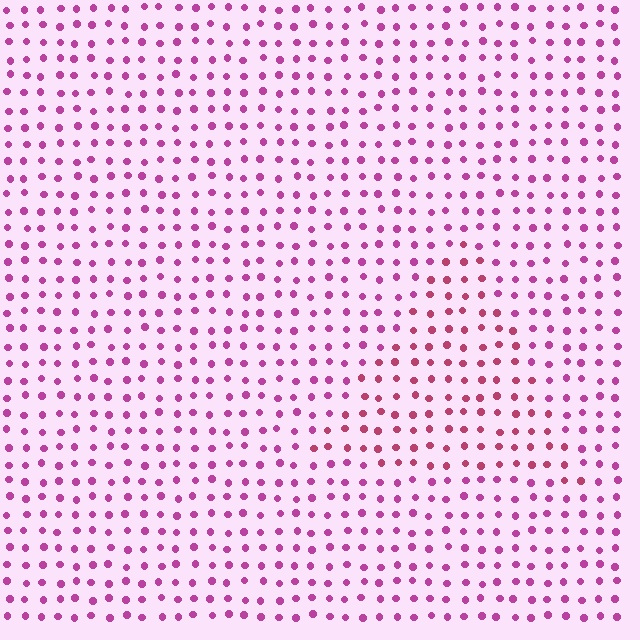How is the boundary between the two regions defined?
The boundary is defined purely by a slight shift in hue (about 26 degrees). Spacing, size, and orientation are identical on both sides.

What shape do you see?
I see a triangle.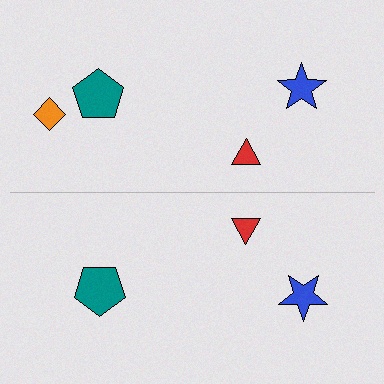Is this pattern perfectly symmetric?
No, the pattern is not perfectly symmetric. A orange diamond is missing from the bottom side.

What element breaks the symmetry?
A orange diamond is missing from the bottom side.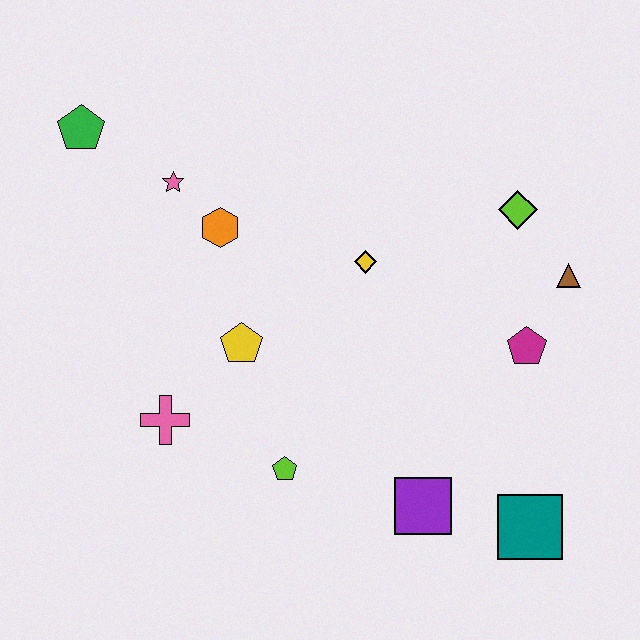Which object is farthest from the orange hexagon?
The teal square is farthest from the orange hexagon.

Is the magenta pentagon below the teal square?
No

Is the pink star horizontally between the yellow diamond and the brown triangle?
No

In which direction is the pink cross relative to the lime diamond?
The pink cross is to the left of the lime diamond.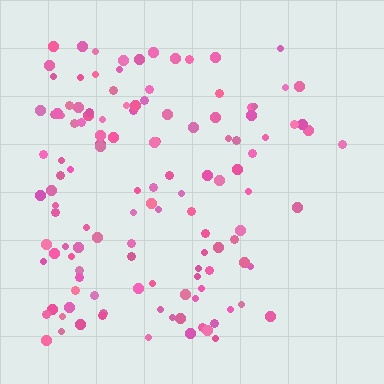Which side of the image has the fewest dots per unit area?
The right.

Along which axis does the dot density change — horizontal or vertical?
Horizontal.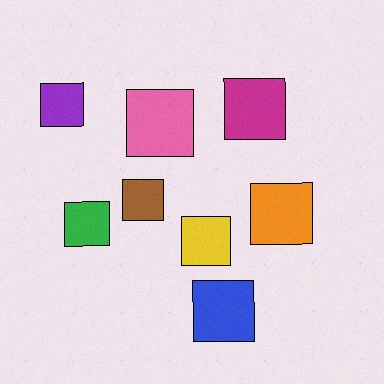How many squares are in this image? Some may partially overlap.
There are 8 squares.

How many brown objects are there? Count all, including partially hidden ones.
There is 1 brown object.